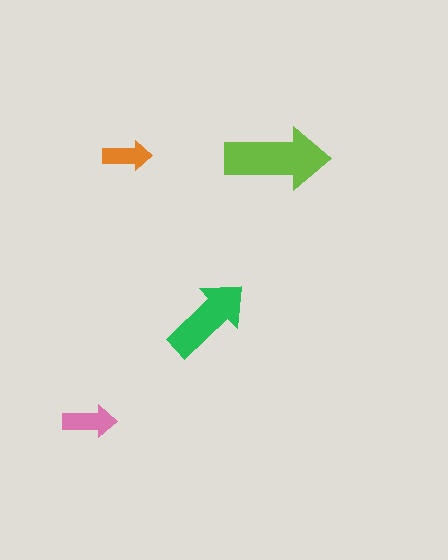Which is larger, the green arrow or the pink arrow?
The green one.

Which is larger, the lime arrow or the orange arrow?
The lime one.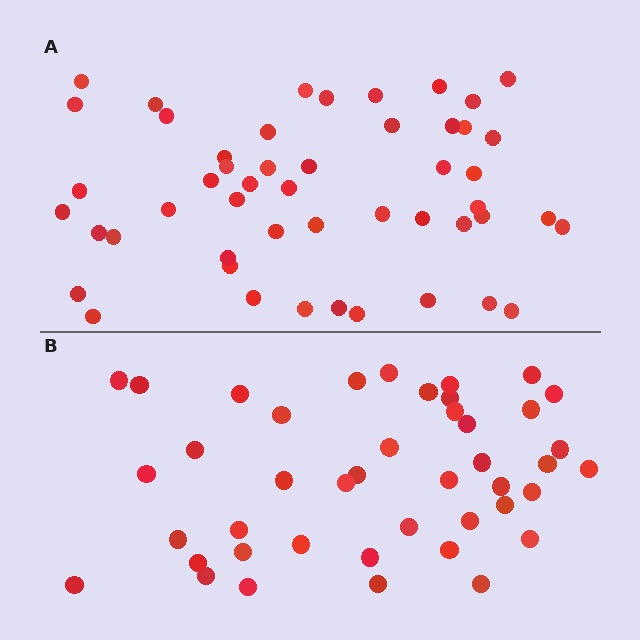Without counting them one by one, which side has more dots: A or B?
Region A (the top region) has more dots.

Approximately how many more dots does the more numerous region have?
Region A has roughly 8 or so more dots than region B.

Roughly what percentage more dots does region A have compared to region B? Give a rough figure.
About 15% more.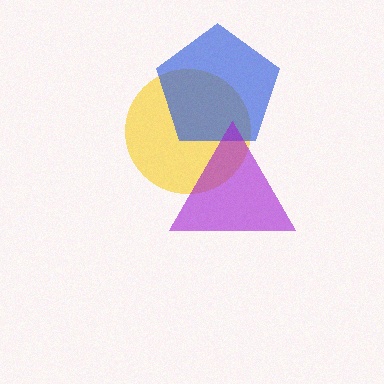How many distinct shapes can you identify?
There are 3 distinct shapes: a yellow circle, a blue pentagon, a purple triangle.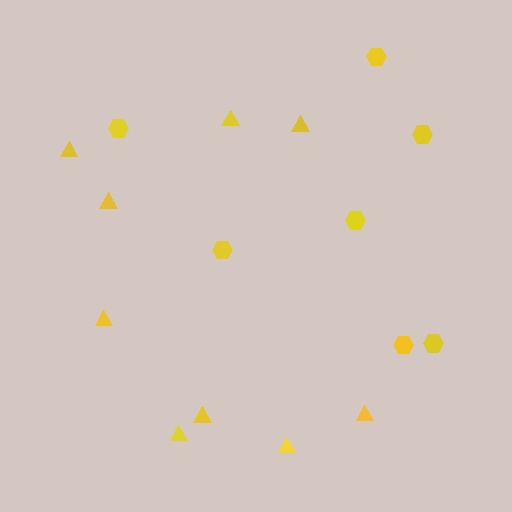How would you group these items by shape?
There are 2 groups: one group of hexagons (7) and one group of triangles (9).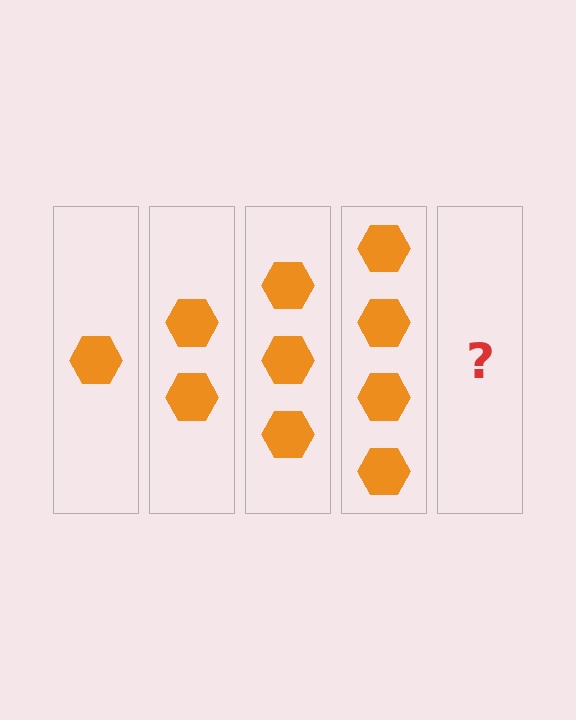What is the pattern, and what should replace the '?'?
The pattern is that each step adds one more hexagon. The '?' should be 5 hexagons.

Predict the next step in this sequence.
The next step is 5 hexagons.